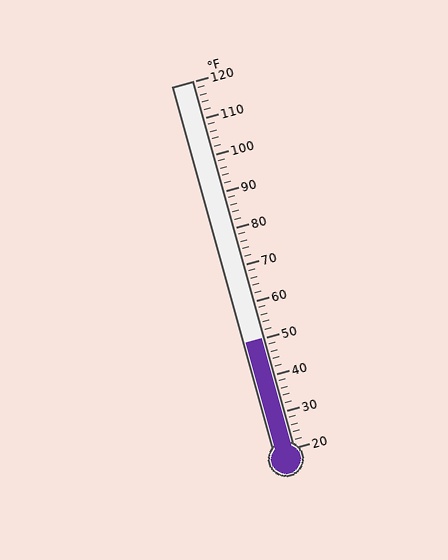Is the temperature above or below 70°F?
The temperature is below 70°F.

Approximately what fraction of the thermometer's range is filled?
The thermometer is filled to approximately 30% of its range.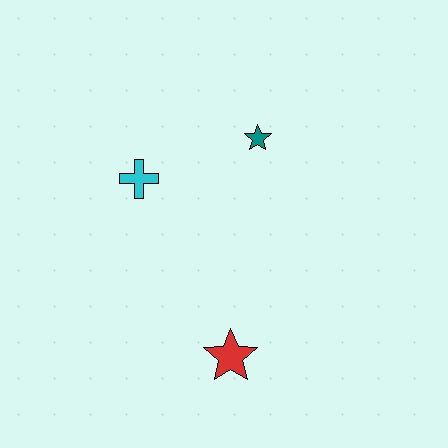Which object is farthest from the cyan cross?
The red star is farthest from the cyan cross.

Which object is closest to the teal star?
The cyan cross is closest to the teal star.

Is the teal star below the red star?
No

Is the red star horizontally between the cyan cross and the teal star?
Yes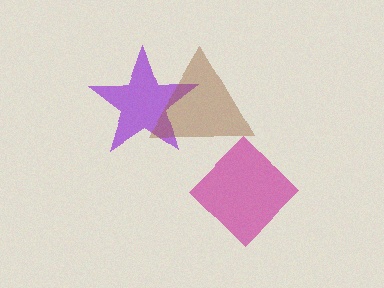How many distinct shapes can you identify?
There are 3 distinct shapes: a magenta diamond, a purple star, a brown triangle.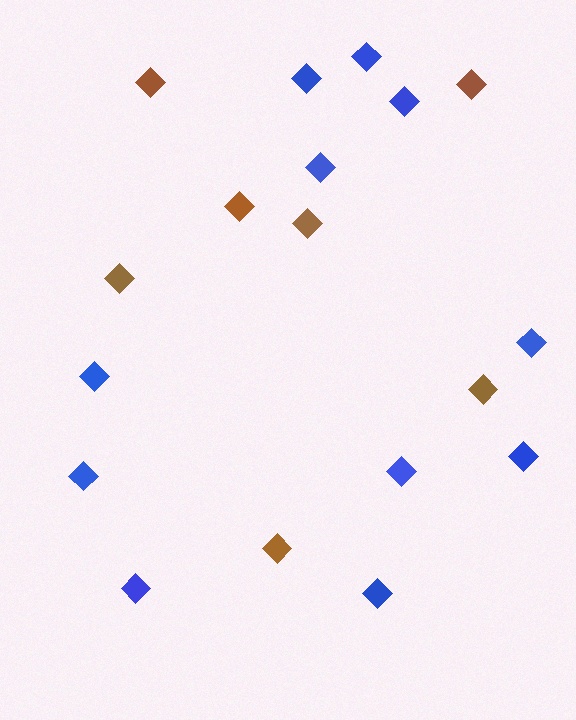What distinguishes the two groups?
There are 2 groups: one group of blue diamonds (11) and one group of brown diamonds (7).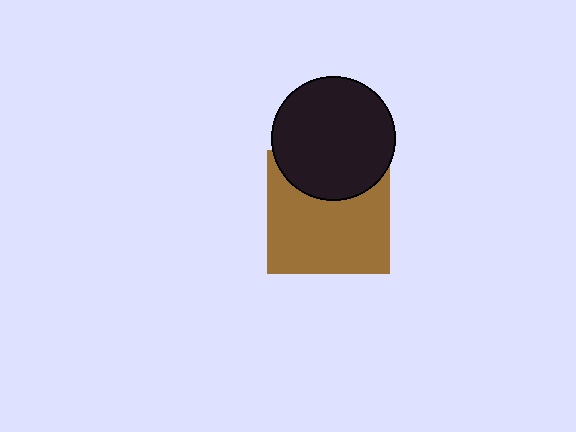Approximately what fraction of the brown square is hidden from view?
Roughly 31% of the brown square is hidden behind the black circle.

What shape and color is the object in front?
The object in front is a black circle.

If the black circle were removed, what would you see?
You would see the complete brown square.